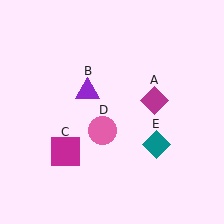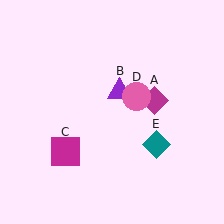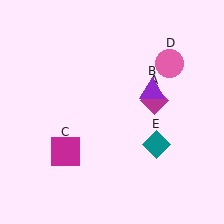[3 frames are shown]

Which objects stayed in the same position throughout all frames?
Magenta diamond (object A) and magenta square (object C) and teal diamond (object E) remained stationary.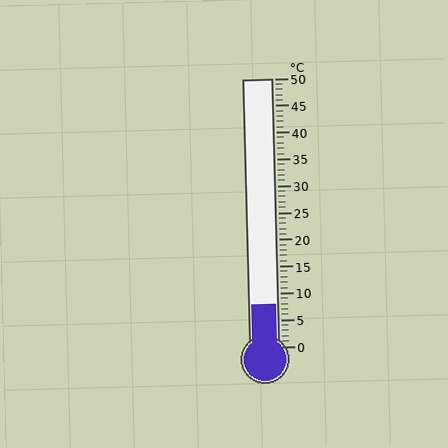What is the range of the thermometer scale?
The thermometer scale ranges from 0°C to 50°C.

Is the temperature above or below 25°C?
The temperature is below 25°C.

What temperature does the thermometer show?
The thermometer shows approximately 8°C.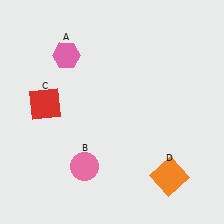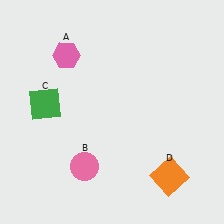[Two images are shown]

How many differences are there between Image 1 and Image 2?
There is 1 difference between the two images.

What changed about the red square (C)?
In Image 1, C is red. In Image 2, it changed to green.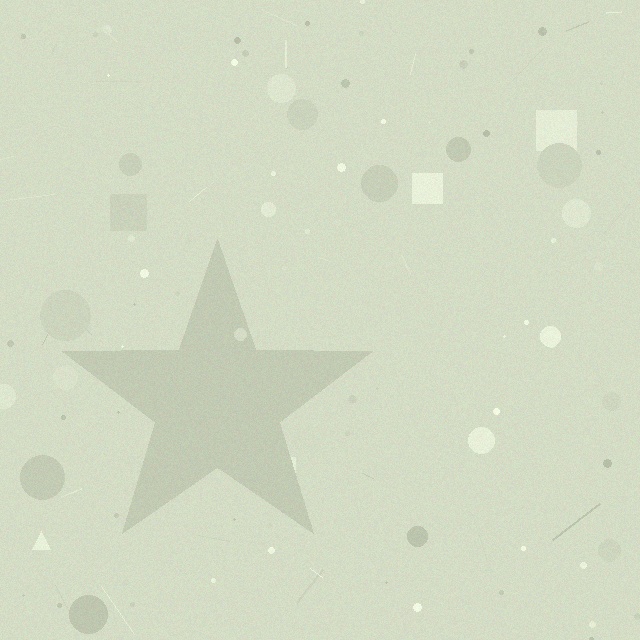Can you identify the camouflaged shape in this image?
The camouflaged shape is a star.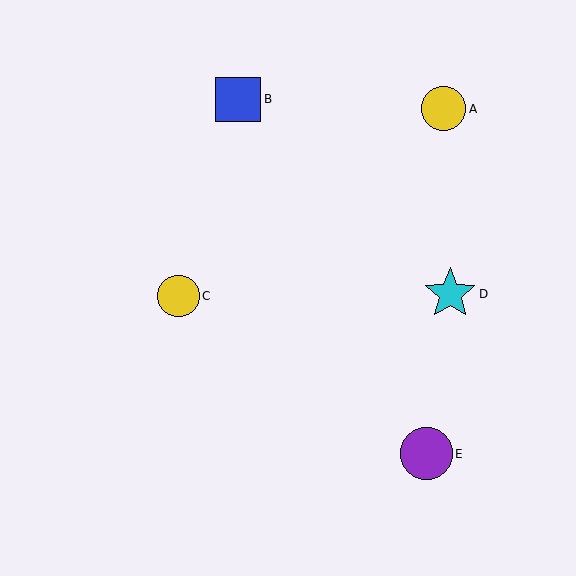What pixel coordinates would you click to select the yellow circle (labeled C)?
Click at (178, 296) to select the yellow circle C.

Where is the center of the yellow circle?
The center of the yellow circle is at (444, 109).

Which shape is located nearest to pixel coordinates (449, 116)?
The yellow circle (labeled A) at (444, 109) is nearest to that location.